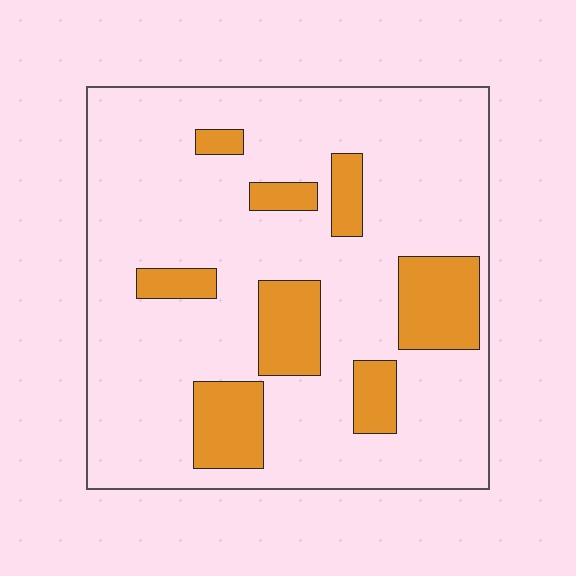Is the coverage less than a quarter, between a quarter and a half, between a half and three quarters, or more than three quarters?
Less than a quarter.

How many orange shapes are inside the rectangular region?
8.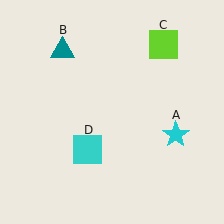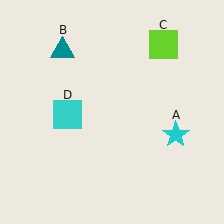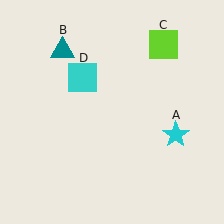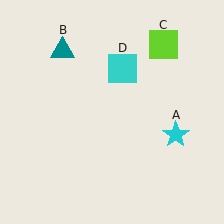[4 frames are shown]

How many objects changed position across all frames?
1 object changed position: cyan square (object D).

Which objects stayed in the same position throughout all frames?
Cyan star (object A) and teal triangle (object B) and lime square (object C) remained stationary.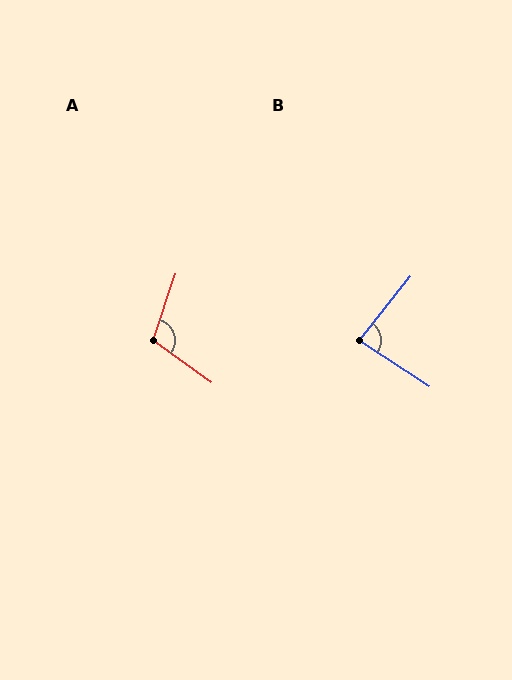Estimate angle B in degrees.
Approximately 84 degrees.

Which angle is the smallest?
B, at approximately 84 degrees.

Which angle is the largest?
A, at approximately 107 degrees.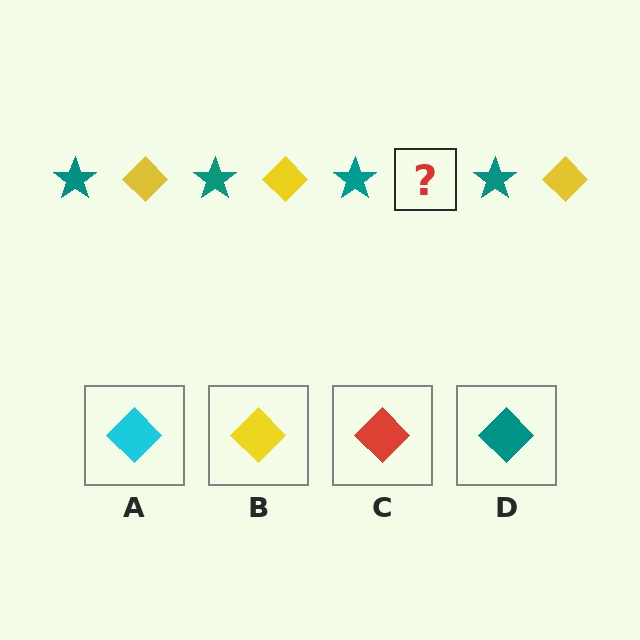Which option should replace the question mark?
Option B.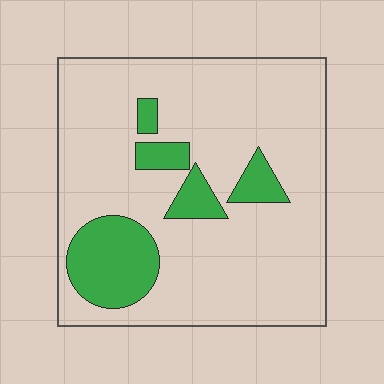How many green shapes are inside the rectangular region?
5.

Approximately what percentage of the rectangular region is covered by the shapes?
Approximately 20%.